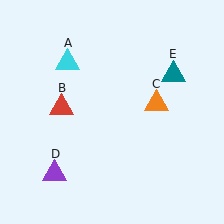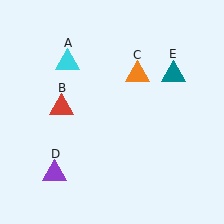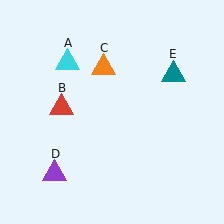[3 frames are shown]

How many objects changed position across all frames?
1 object changed position: orange triangle (object C).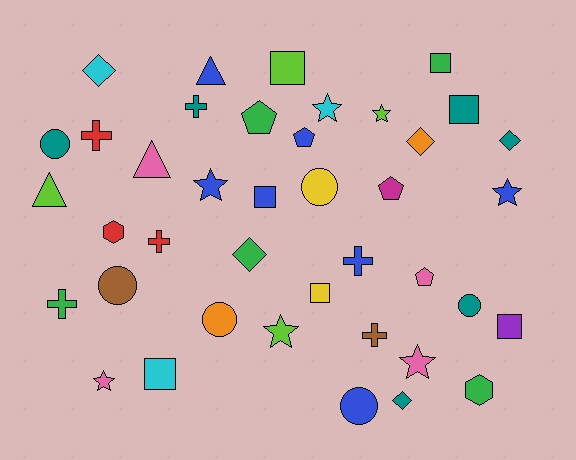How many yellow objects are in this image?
There are 2 yellow objects.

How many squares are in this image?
There are 7 squares.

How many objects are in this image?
There are 40 objects.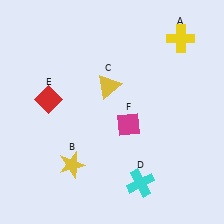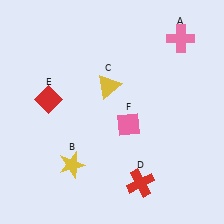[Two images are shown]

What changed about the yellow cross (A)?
In Image 1, A is yellow. In Image 2, it changed to pink.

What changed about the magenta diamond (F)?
In Image 1, F is magenta. In Image 2, it changed to pink.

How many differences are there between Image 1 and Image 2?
There are 3 differences between the two images.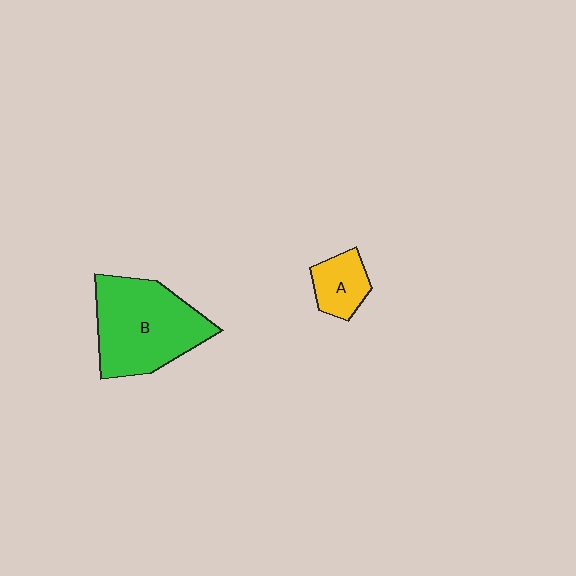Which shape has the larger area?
Shape B (green).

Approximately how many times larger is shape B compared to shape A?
Approximately 2.9 times.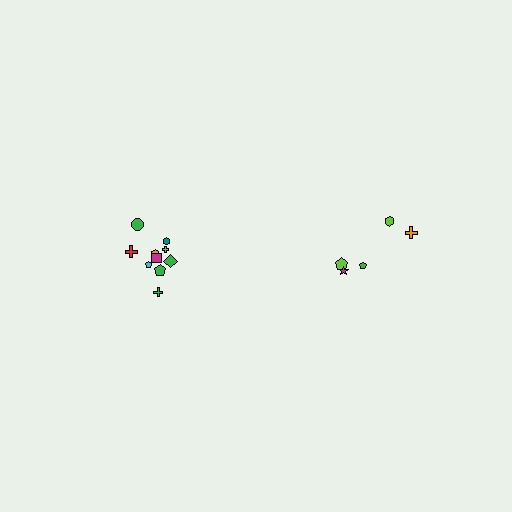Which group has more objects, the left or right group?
The left group.